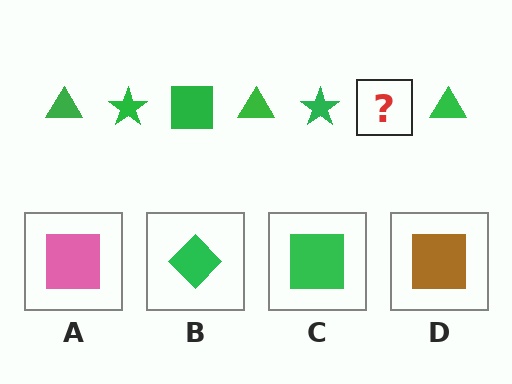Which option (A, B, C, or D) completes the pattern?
C.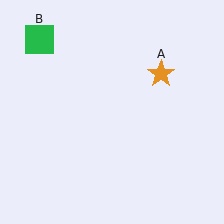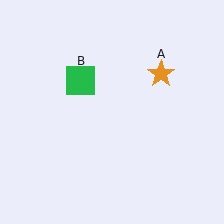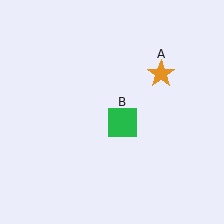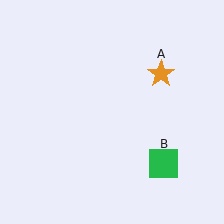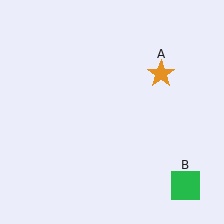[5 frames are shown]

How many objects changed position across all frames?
1 object changed position: green square (object B).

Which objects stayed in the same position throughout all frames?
Orange star (object A) remained stationary.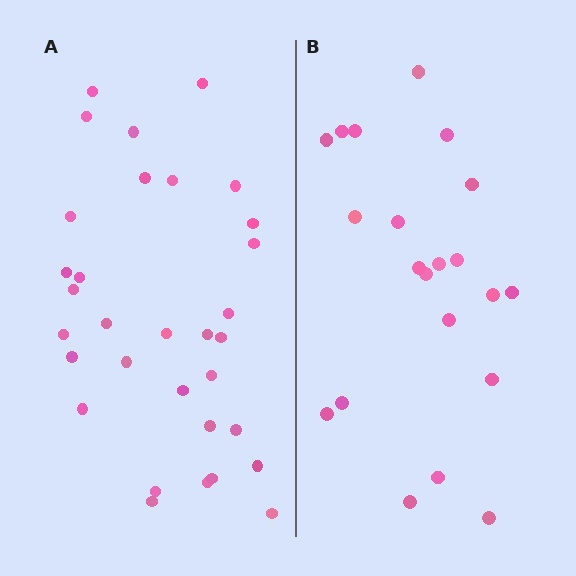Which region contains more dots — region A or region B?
Region A (the left region) has more dots.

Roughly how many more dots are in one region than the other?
Region A has roughly 12 or so more dots than region B.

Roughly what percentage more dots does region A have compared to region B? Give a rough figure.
About 50% more.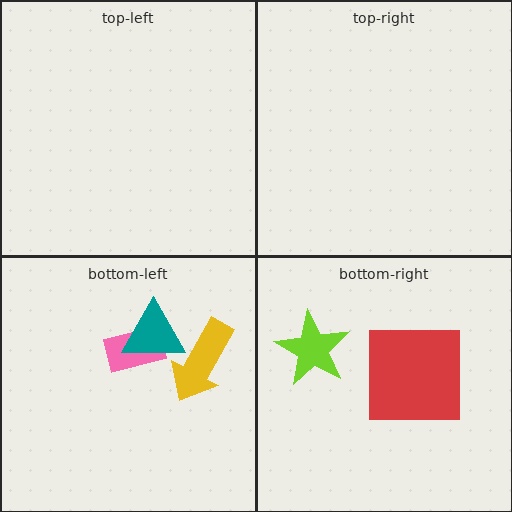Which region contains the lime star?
The bottom-right region.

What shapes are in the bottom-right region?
The red square, the lime star.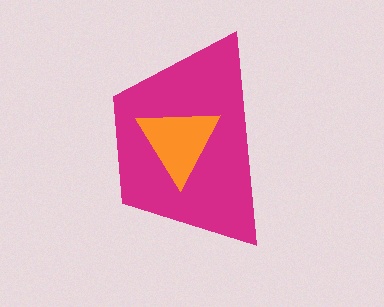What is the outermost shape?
The magenta trapezoid.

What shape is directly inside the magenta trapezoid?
The orange triangle.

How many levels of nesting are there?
2.